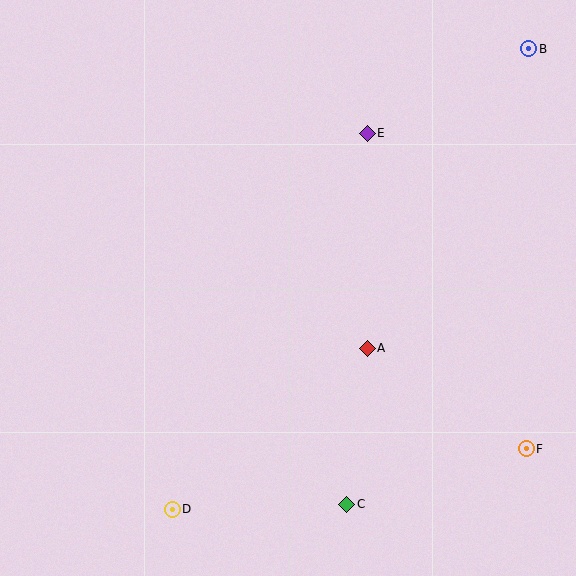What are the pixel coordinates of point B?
Point B is at (529, 49).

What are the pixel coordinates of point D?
Point D is at (172, 509).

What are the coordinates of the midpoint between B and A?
The midpoint between B and A is at (448, 199).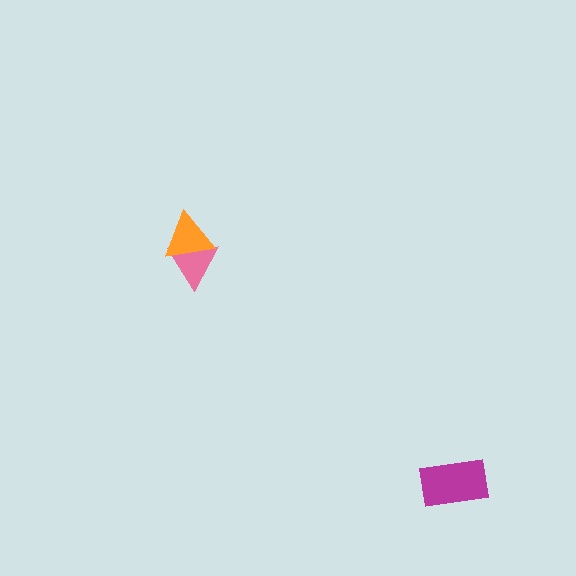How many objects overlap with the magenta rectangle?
0 objects overlap with the magenta rectangle.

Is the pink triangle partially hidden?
Yes, it is partially covered by another shape.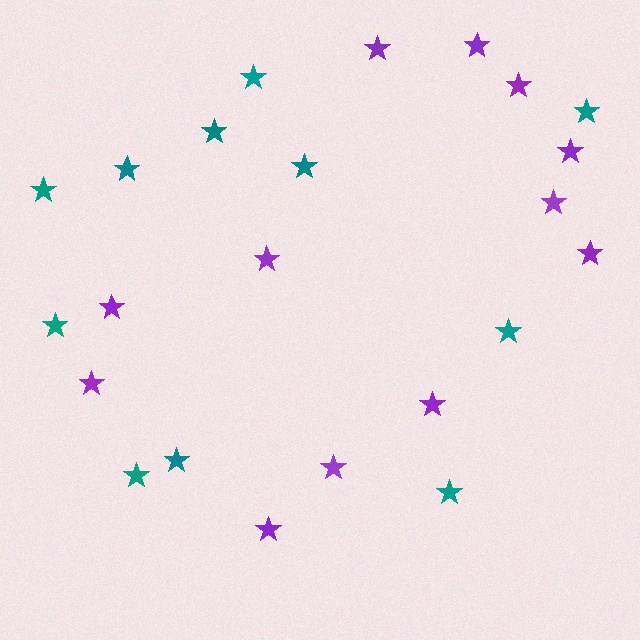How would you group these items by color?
There are 2 groups: one group of teal stars (11) and one group of purple stars (12).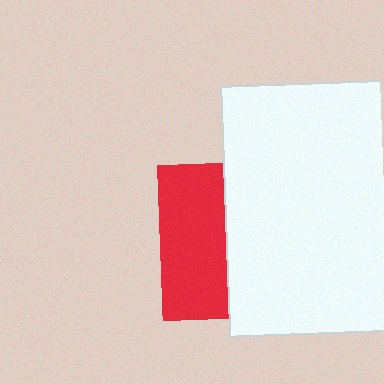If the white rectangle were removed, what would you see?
You would see the complete red square.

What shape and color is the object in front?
The object in front is a white rectangle.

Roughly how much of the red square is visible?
A small part of it is visible (roughly 42%).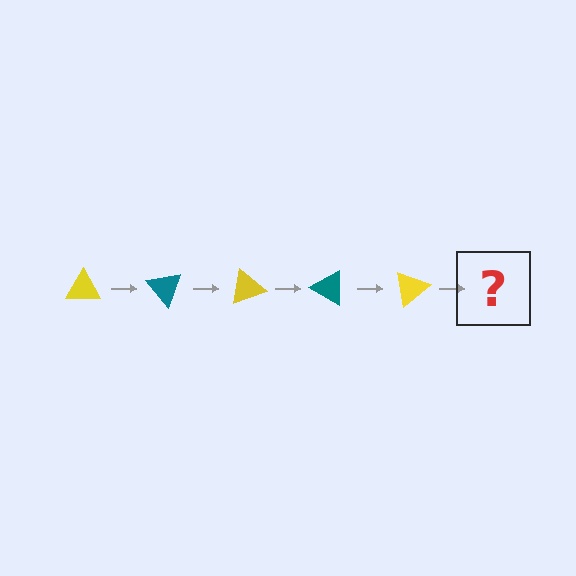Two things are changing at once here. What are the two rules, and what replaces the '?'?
The two rules are that it rotates 50 degrees each step and the color cycles through yellow and teal. The '?' should be a teal triangle, rotated 250 degrees from the start.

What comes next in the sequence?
The next element should be a teal triangle, rotated 250 degrees from the start.